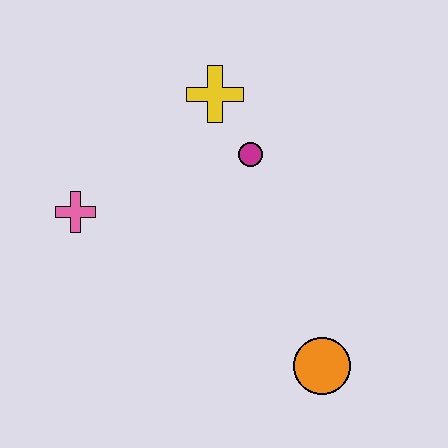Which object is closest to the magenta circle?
The yellow cross is closest to the magenta circle.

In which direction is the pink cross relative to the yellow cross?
The pink cross is to the left of the yellow cross.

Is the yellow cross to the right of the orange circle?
No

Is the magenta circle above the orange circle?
Yes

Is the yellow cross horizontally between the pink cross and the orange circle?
Yes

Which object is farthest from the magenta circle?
The orange circle is farthest from the magenta circle.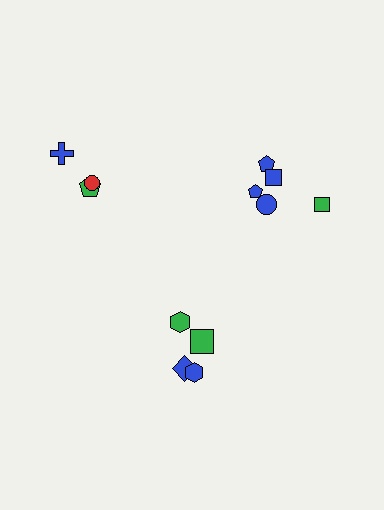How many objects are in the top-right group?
There are 5 objects.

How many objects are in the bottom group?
There are 4 objects.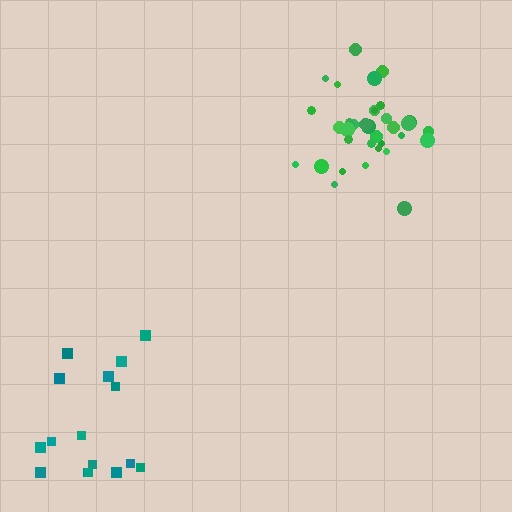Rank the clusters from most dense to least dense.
green, teal.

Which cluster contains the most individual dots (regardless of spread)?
Green (34).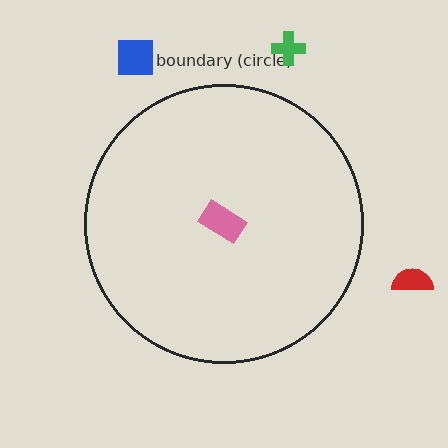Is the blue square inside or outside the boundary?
Outside.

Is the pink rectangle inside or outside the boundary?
Inside.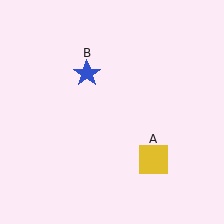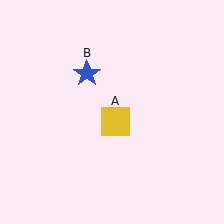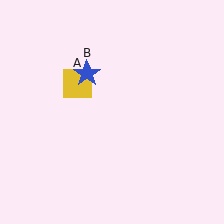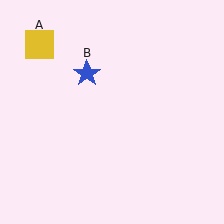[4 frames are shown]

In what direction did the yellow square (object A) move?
The yellow square (object A) moved up and to the left.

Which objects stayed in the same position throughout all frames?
Blue star (object B) remained stationary.